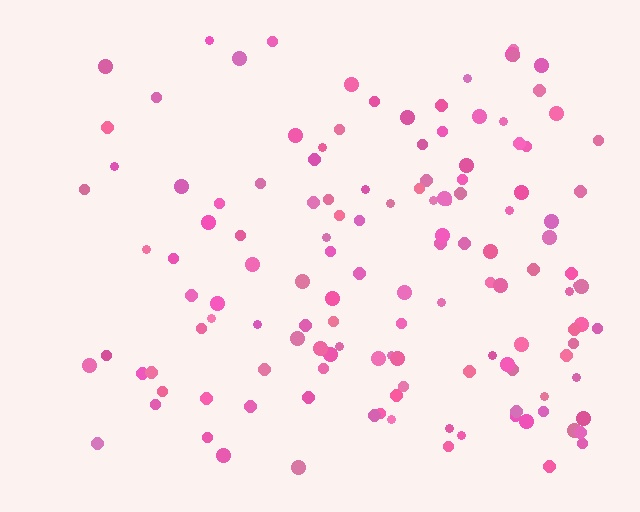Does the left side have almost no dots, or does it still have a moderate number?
Still a moderate number, just noticeably fewer than the right.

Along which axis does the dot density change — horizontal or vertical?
Horizontal.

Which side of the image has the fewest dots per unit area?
The left.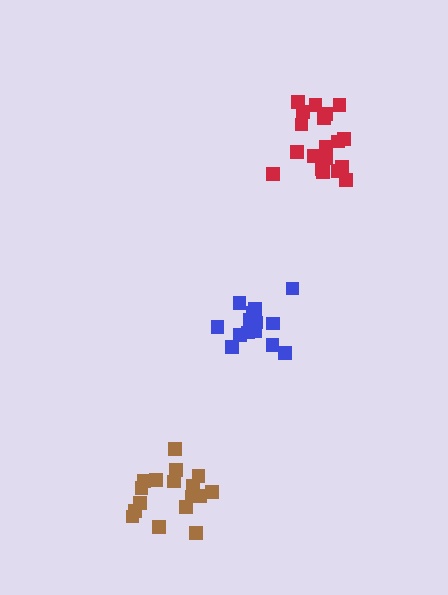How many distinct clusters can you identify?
There are 3 distinct clusters.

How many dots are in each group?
Group 1: 14 dots, Group 2: 19 dots, Group 3: 18 dots (51 total).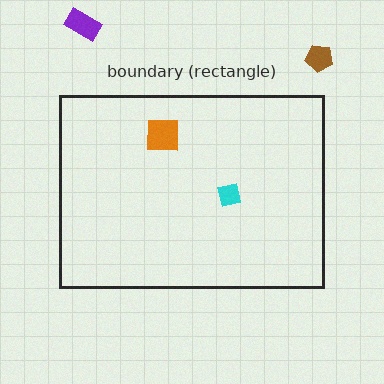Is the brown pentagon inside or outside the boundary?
Outside.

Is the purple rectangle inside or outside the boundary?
Outside.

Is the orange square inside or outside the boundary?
Inside.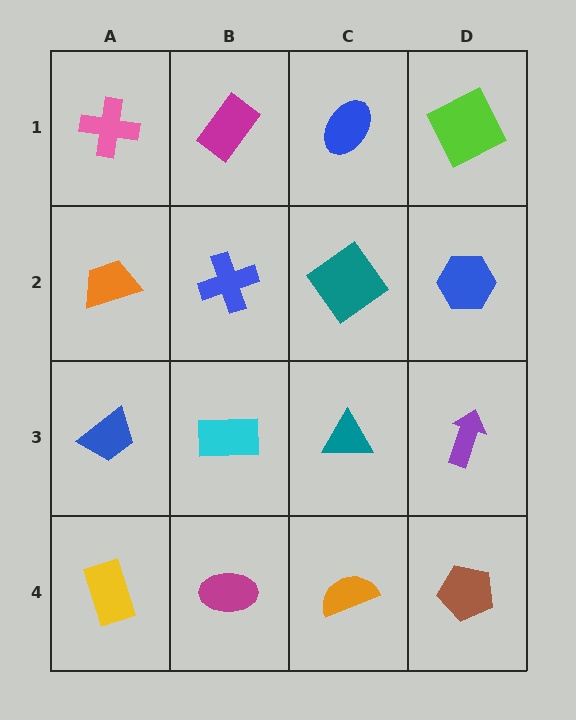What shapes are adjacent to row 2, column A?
A pink cross (row 1, column A), a blue trapezoid (row 3, column A), a blue cross (row 2, column B).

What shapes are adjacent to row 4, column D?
A purple arrow (row 3, column D), an orange semicircle (row 4, column C).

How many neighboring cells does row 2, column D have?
3.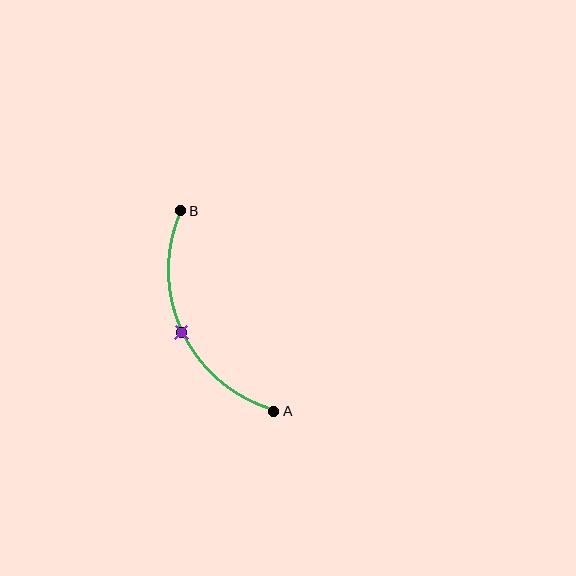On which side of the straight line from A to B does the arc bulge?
The arc bulges to the left of the straight line connecting A and B.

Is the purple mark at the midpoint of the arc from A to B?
Yes. The purple mark lies on the arc at equal arc-length from both A and B — it is the arc midpoint.